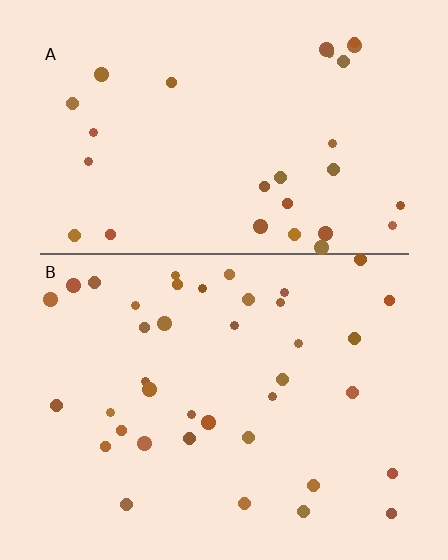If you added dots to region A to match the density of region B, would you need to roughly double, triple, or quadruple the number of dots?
Approximately double.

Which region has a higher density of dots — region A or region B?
B (the bottom).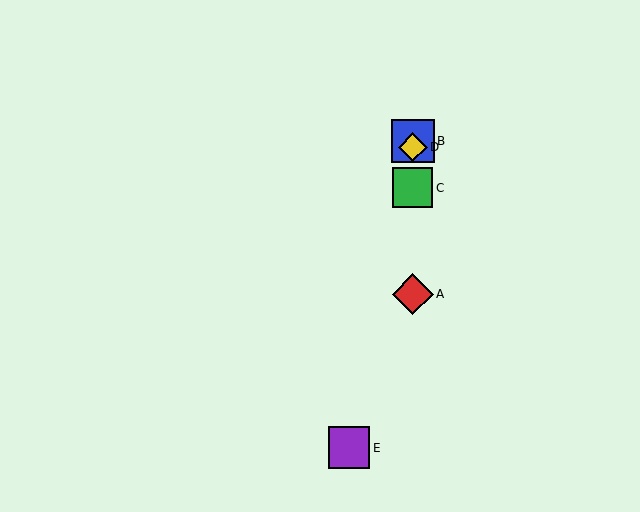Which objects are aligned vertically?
Objects A, B, C, D are aligned vertically.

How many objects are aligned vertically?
4 objects (A, B, C, D) are aligned vertically.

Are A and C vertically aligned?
Yes, both are at x≈413.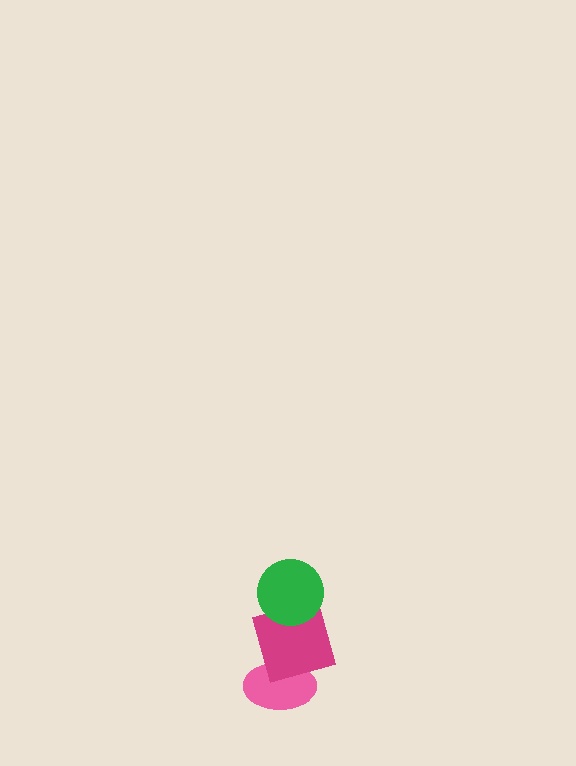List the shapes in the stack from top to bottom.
From top to bottom: the green circle, the magenta square, the pink ellipse.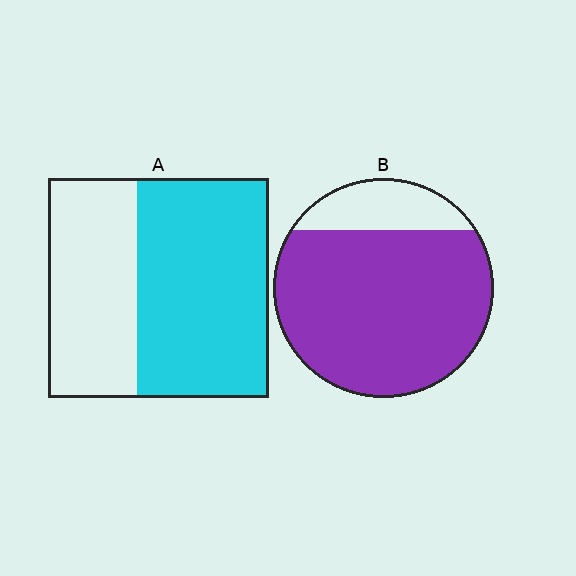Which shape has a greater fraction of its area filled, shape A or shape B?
Shape B.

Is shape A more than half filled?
Yes.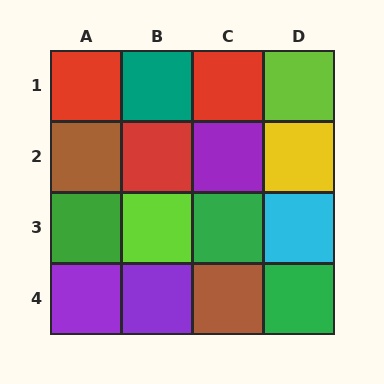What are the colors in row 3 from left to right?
Green, lime, green, cyan.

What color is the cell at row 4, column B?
Purple.